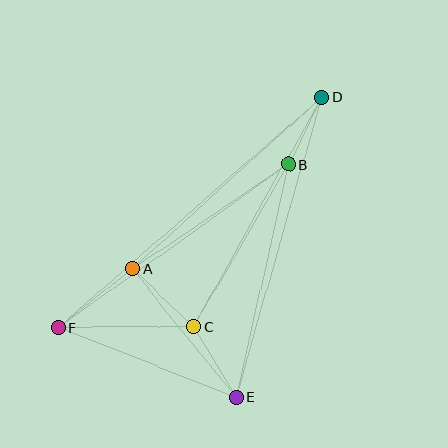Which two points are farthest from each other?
Points D and F are farthest from each other.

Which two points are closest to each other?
Points B and D are closest to each other.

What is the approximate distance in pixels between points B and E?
The distance between B and E is approximately 239 pixels.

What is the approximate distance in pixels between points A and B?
The distance between A and B is approximately 188 pixels.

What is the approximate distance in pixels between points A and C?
The distance between A and C is approximately 84 pixels.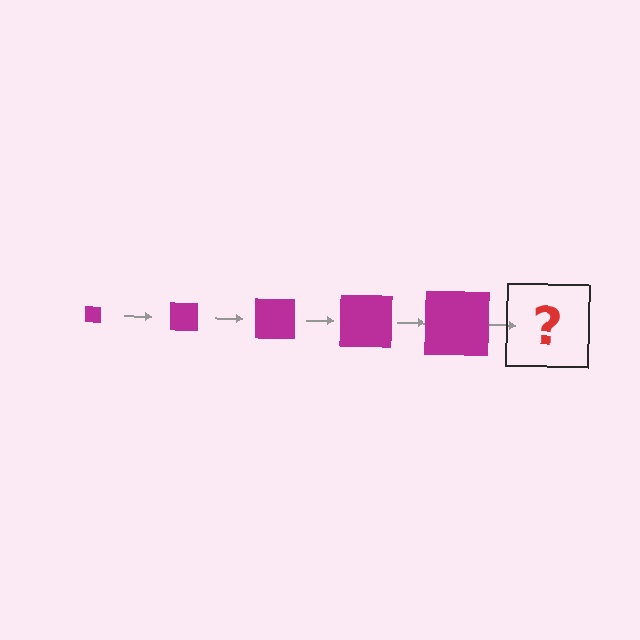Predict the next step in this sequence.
The next step is a magenta square, larger than the previous one.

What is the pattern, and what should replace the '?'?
The pattern is that the square gets progressively larger each step. The '?' should be a magenta square, larger than the previous one.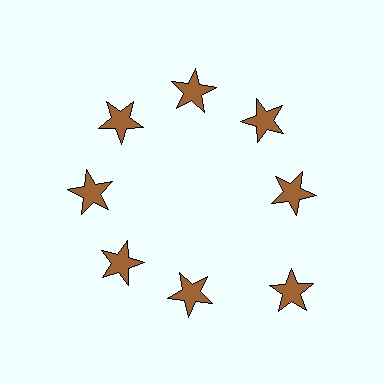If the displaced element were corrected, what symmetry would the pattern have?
It would have 8-fold rotational symmetry — the pattern would map onto itself every 45 degrees.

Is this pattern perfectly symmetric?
No. The 8 brown stars are arranged in a ring, but one element near the 4 o'clock position is pushed outward from the center, breaking the 8-fold rotational symmetry.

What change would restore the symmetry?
The symmetry would be restored by moving it inward, back onto the ring so that all 8 stars sit at equal angles and equal distance from the center.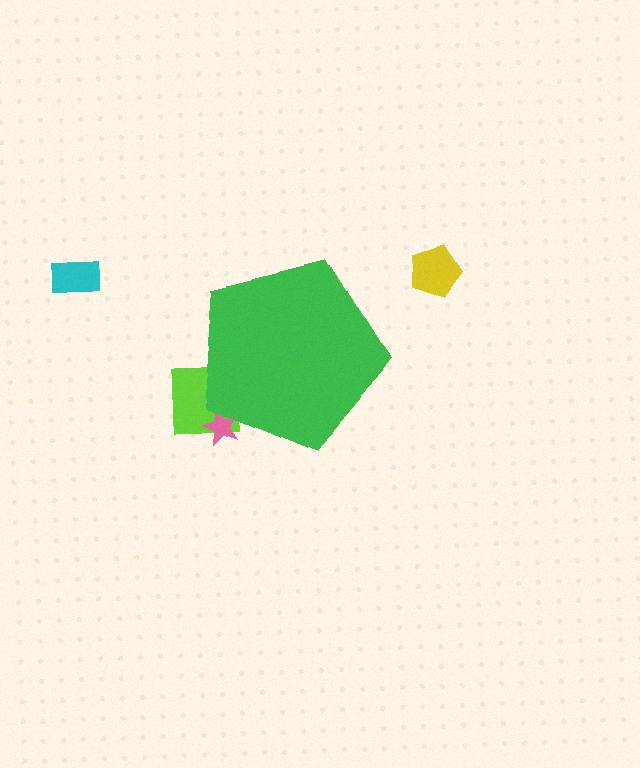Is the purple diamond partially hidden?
Yes, the purple diamond is partially hidden behind the green pentagon.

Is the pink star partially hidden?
Yes, the pink star is partially hidden behind the green pentagon.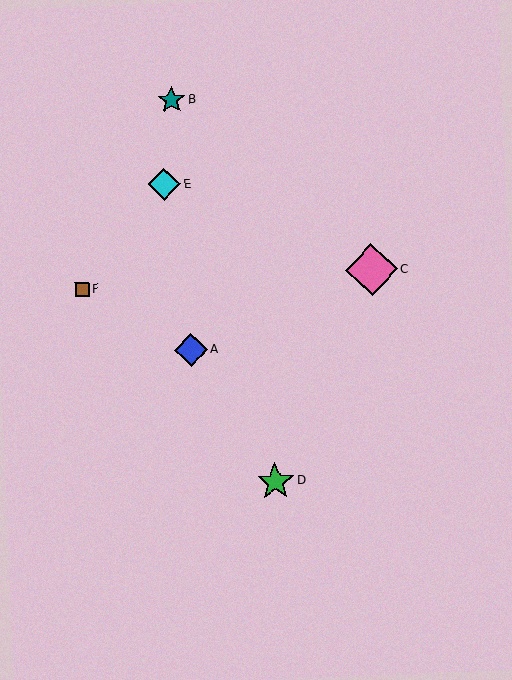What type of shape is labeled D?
Shape D is a green star.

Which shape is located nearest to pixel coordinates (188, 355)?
The blue diamond (labeled A) at (191, 350) is nearest to that location.